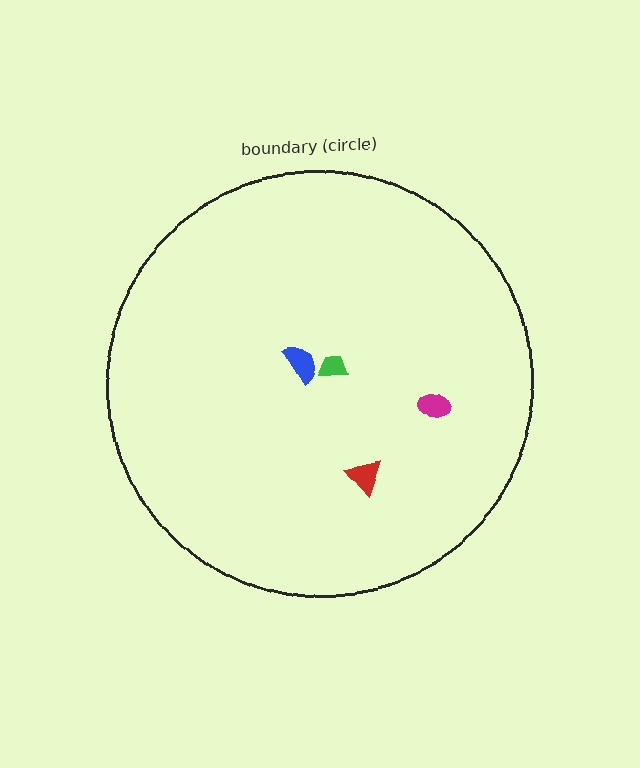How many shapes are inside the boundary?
4 inside, 0 outside.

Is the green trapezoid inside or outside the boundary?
Inside.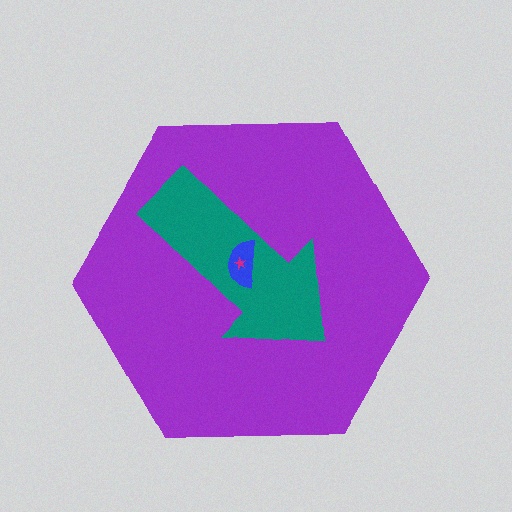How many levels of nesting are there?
4.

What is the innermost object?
The magenta star.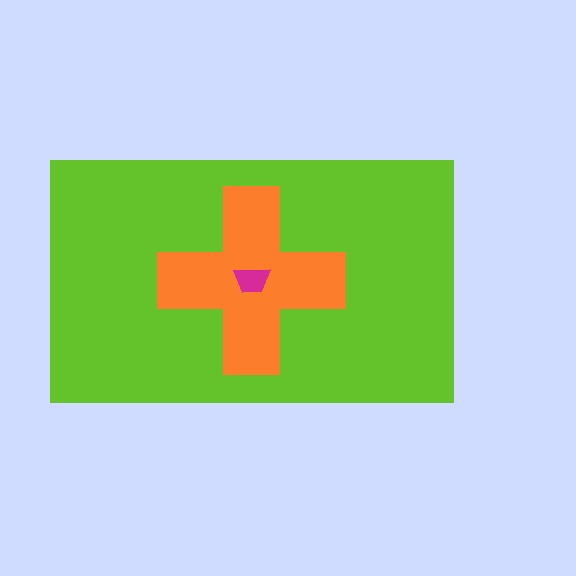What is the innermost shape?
The magenta trapezoid.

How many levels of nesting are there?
3.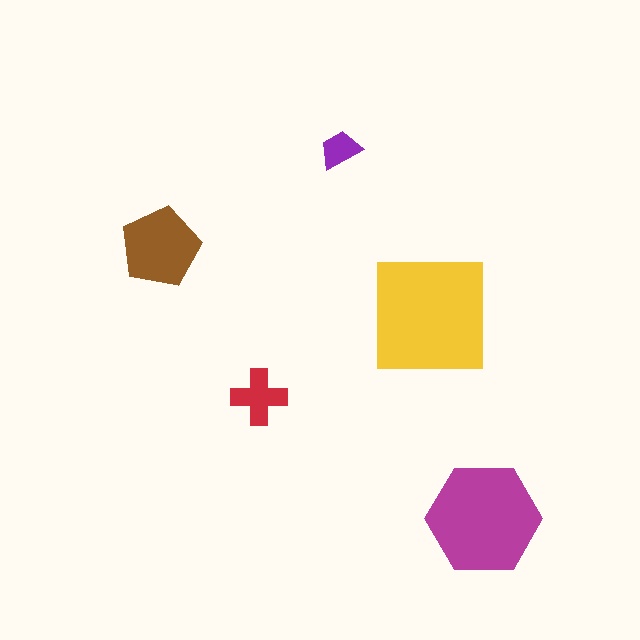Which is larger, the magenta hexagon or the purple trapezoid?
The magenta hexagon.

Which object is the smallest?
The purple trapezoid.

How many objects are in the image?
There are 5 objects in the image.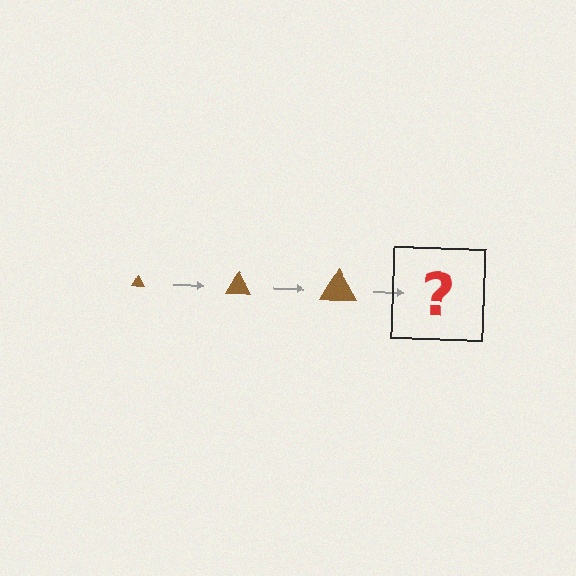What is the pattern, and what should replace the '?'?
The pattern is that the triangle gets progressively larger each step. The '?' should be a brown triangle, larger than the previous one.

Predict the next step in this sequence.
The next step is a brown triangle, larger than the previous one.